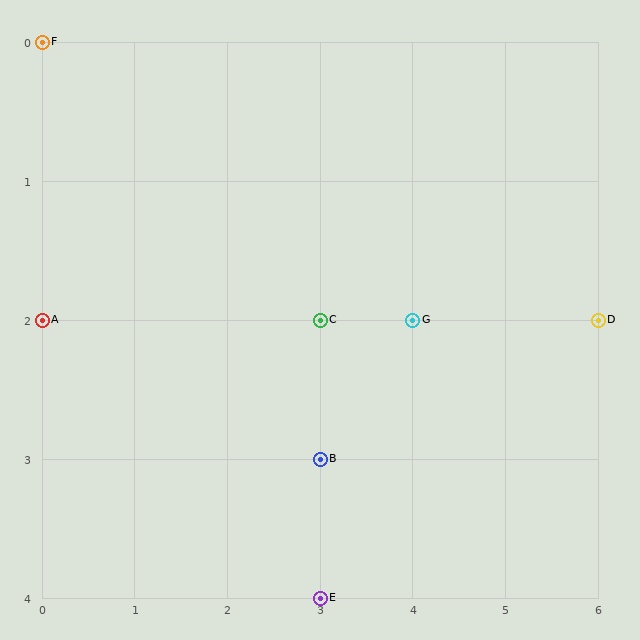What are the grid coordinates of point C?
Point C is at grid coordinates (3, 2).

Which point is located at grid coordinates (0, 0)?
Point F is at (0, 0).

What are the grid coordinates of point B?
Point B is at grid coordinates (3, 3).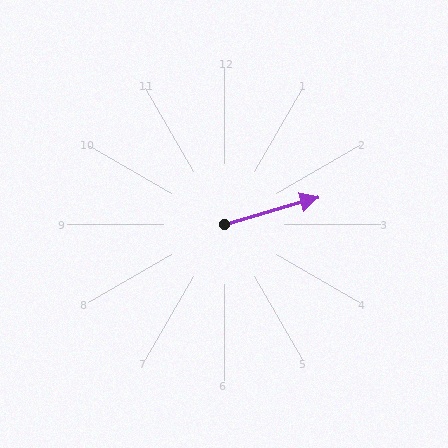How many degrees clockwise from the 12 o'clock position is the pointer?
Approximately 74 degrees.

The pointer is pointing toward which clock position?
Roughly 2 o'clock.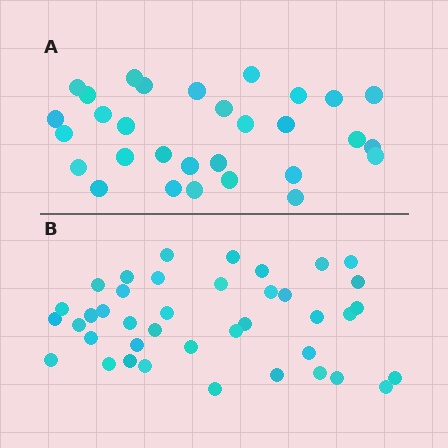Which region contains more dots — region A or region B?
Region B (the bottom region) has more dots.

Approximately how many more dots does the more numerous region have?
Region B has roughly 10 or so more dots than region A.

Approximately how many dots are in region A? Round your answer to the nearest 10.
About 30 dots.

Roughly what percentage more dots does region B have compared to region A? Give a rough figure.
About 35% more.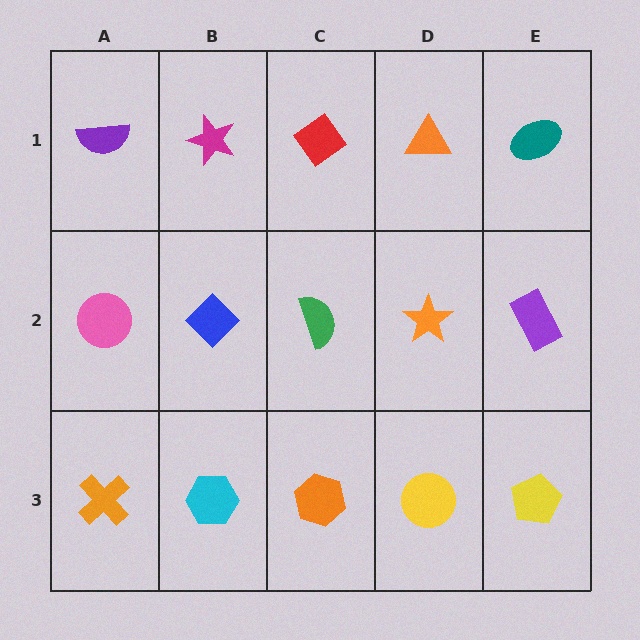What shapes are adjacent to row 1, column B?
A blue diamond (row 2, column B), a purple semicircle (row 1, column A), a red diamond (row 1, column C).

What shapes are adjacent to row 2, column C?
A red diamond (row 1, column C), an orange hexagon (row 3, column C), a blue diamond (row 2, column B), an orange star (row 2, column D).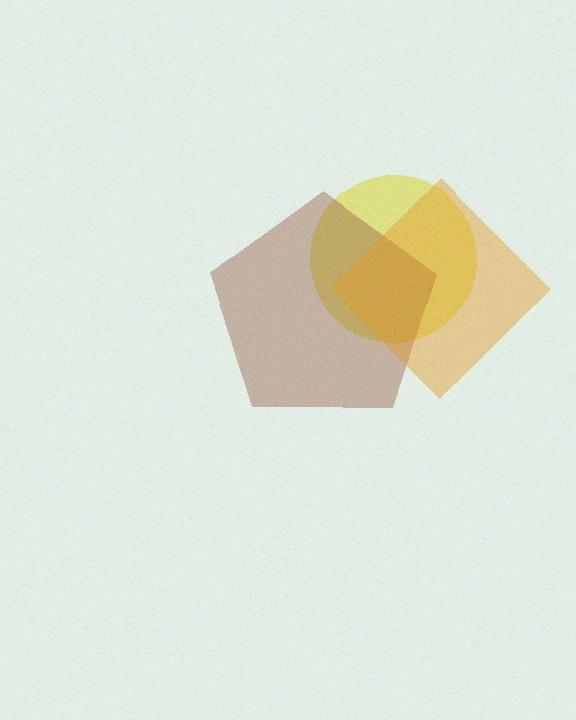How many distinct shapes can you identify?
There are 3 distinct shapes: a yellow circle, a brown pentagon, an orange diamond.